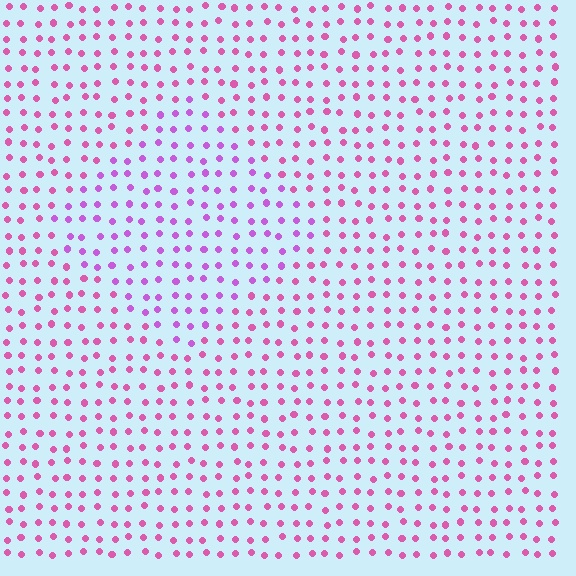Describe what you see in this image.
The image is filled with small pink elements in a uniform arrangement. A diamond-shaped region is visible where the elements are tinted to a slightly different hue, forming a subtle color boundary.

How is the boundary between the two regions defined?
The boundary is defined purely by a slight shift in hue (about 31 degrees). Spacing, size, and orientation are identical on both sides.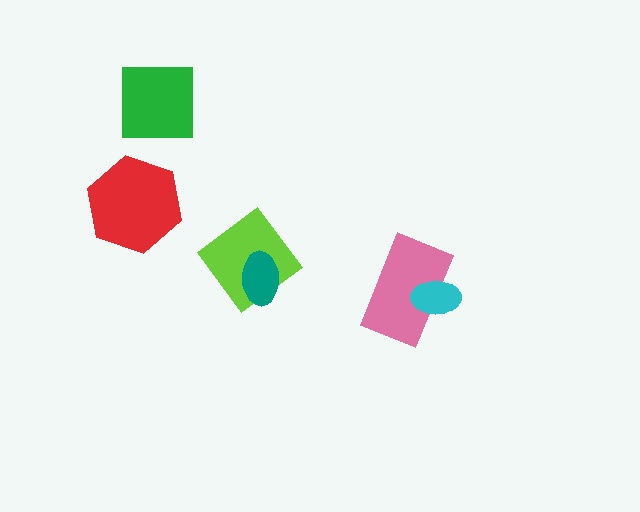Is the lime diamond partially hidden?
Yes, it is partially covered by another shape.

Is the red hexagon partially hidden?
No, no other shape covers it.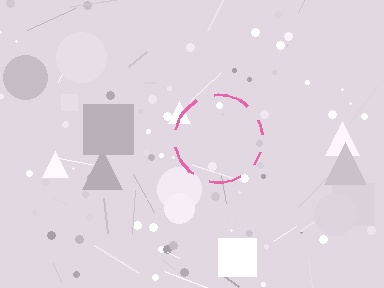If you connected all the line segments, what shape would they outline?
They would outline a circle.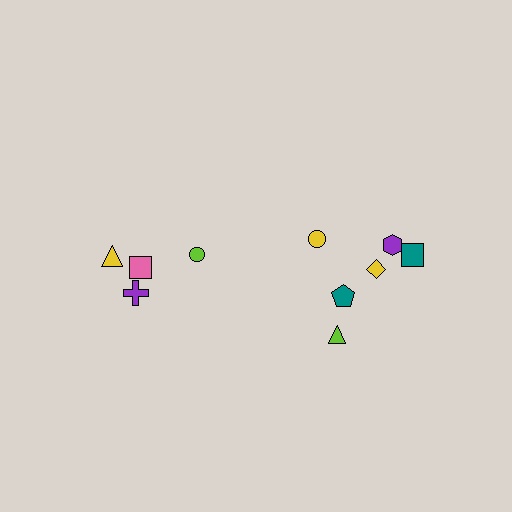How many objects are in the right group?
There are 6 objects.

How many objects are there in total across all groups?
There are 10 objects.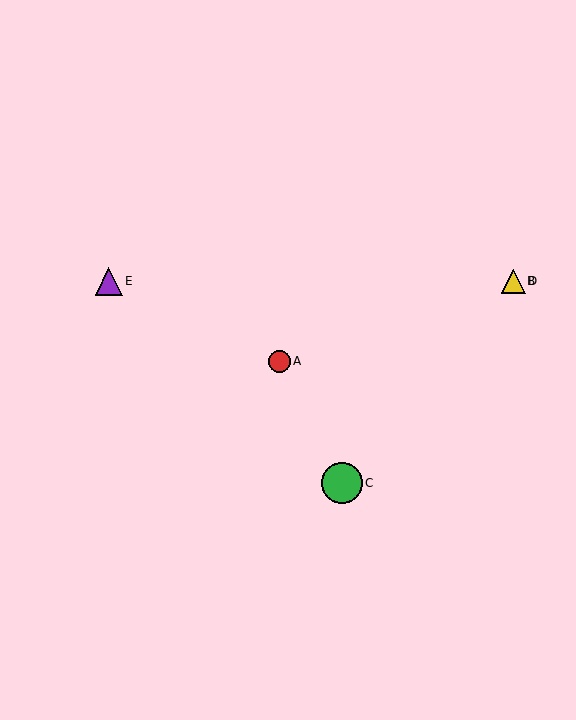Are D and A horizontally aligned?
No, D is at y≈281 and A is at y≈361.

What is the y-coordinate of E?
Object E is at y≈281.